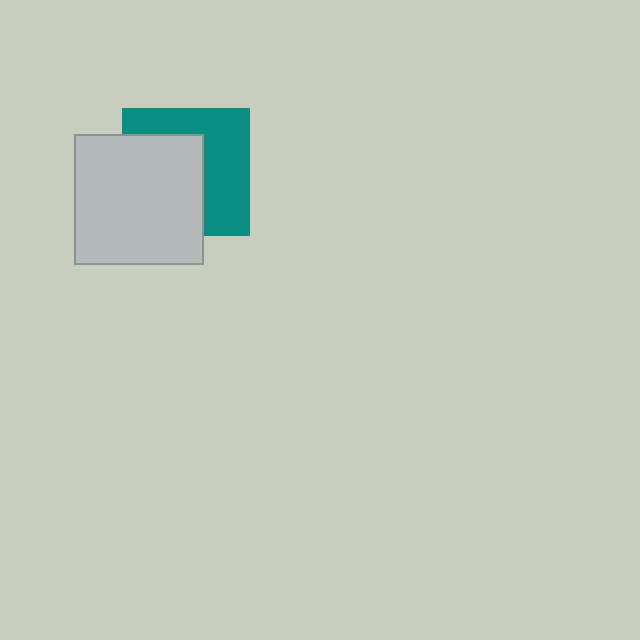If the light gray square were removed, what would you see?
You would see the complete teal square.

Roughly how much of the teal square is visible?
About half of it is visible (roughly 49%).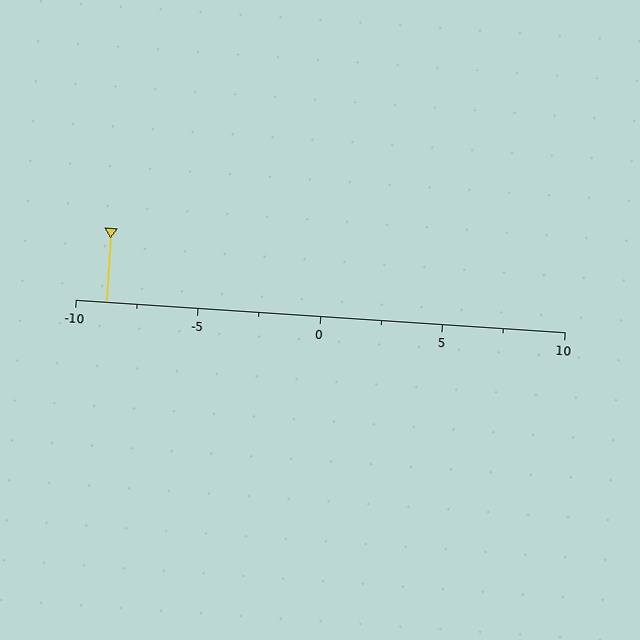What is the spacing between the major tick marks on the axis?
The major ticks are spaced 5 apart.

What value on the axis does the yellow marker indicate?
The marker indicates approximately -8.8.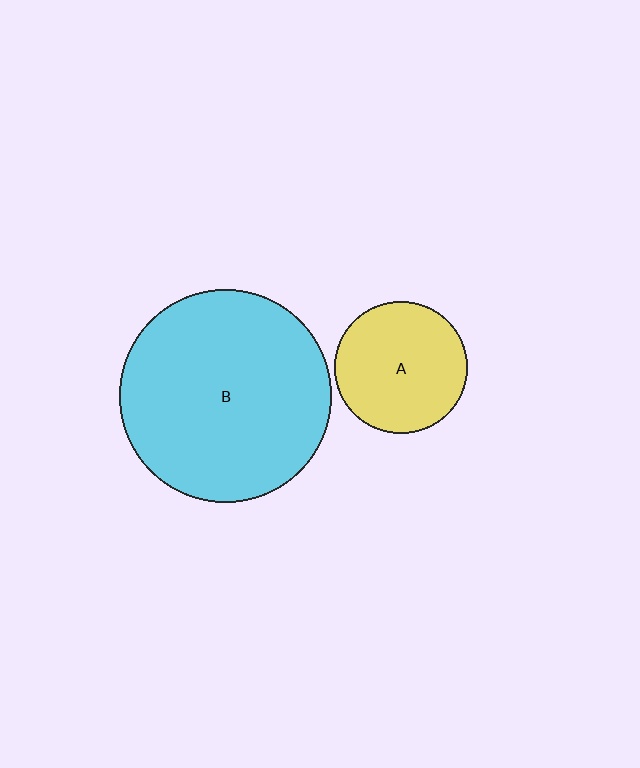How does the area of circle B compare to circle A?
Approximately 2.6 times.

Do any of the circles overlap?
No, none of the circles overlap.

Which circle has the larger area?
Circle B (cyan).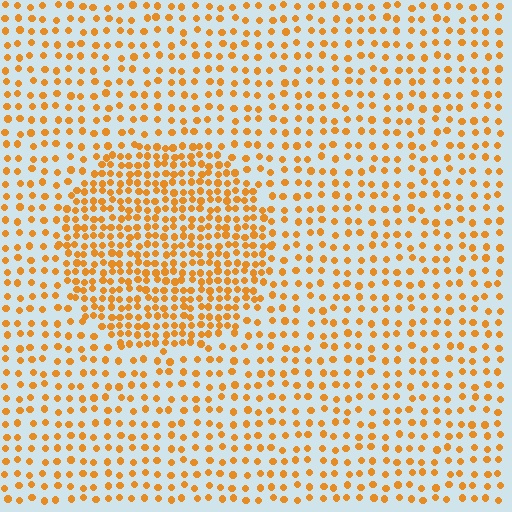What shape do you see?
I see a circle.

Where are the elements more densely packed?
The elements are more densely packed inside the circle boundary.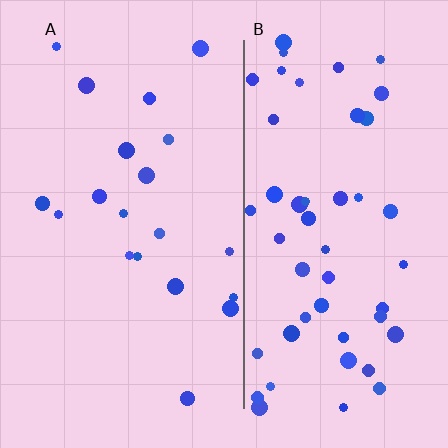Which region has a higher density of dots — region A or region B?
B (the right).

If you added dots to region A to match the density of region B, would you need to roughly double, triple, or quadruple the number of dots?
Approximately triple.